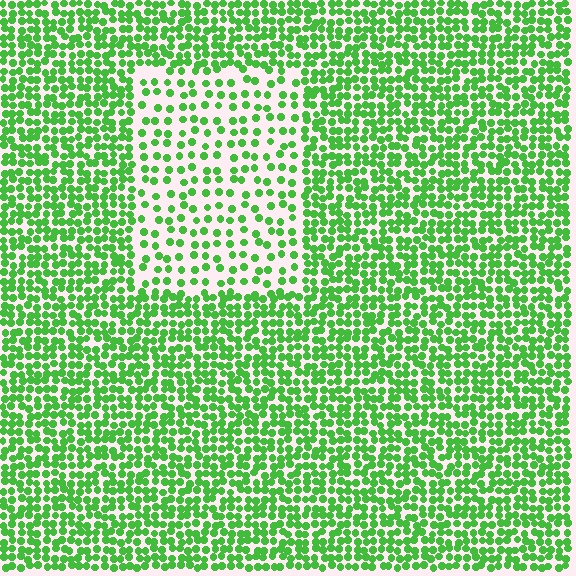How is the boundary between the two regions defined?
The boundary is defined by a change in element density (approximately 2.2x ratio). All elements are the same color, size, and shape.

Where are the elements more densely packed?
The elements are more densely packed outside the rectangle boundary.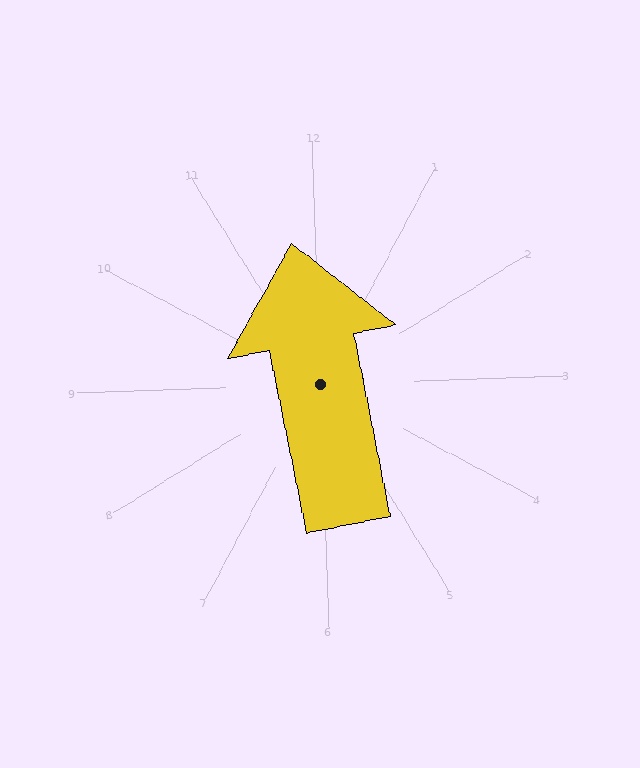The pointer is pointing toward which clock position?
Roughly 12 o'clock.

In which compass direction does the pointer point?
North.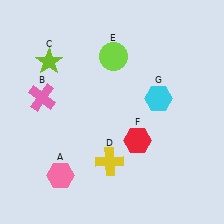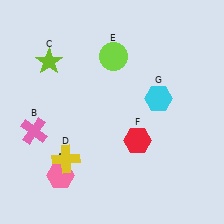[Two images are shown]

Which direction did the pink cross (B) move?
The pink cross (B) moved down.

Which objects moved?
The objects that moved are: the pink cross (B), the yellow cross (D).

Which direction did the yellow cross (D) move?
The yellow cross (D) moved left.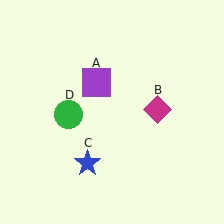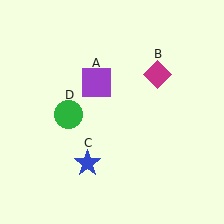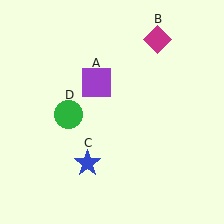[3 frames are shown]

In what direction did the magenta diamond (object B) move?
The magenta diamond (object B) moved up.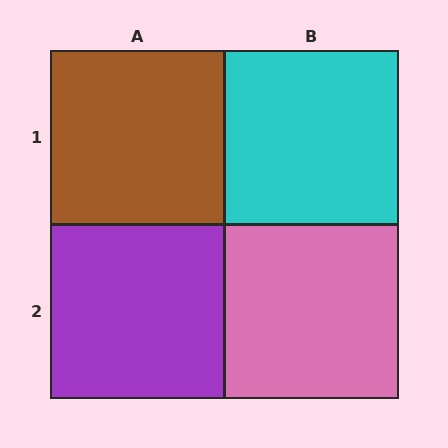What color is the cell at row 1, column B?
Cyan.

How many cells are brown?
1 cell is brown.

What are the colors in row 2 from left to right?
Purple, pink.